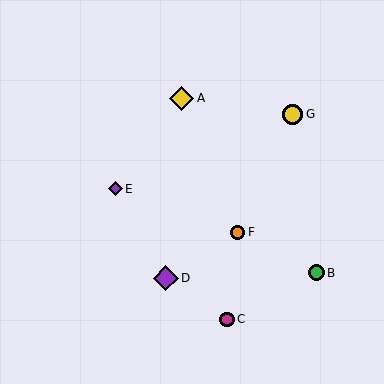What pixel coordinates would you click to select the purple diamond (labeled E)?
Click at (115, 189) to select the purple diamond E.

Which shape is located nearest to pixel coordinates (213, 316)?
The magenta circle (labeled C) at (227, 319) is nearest to that location.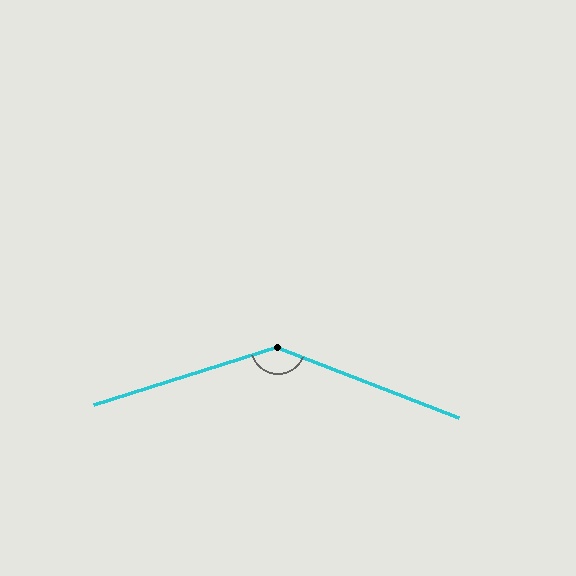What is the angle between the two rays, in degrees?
Approximately 141 degrees.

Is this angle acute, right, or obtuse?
It is obtuse.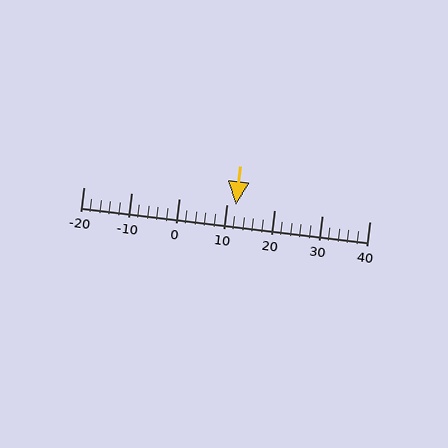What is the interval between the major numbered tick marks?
The major tick marks are spaced 10 units apart.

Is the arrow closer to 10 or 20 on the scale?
The arrow is closer to 10.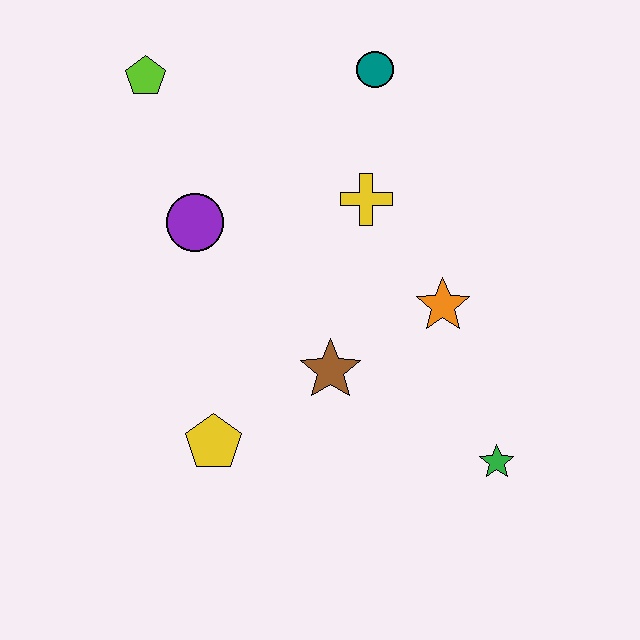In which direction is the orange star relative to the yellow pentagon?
The orange star is to the right of the yellow pentagon.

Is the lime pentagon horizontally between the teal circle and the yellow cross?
No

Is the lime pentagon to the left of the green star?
Yes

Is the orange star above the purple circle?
No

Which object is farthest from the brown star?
The lime pentagon is farthest from the brown star.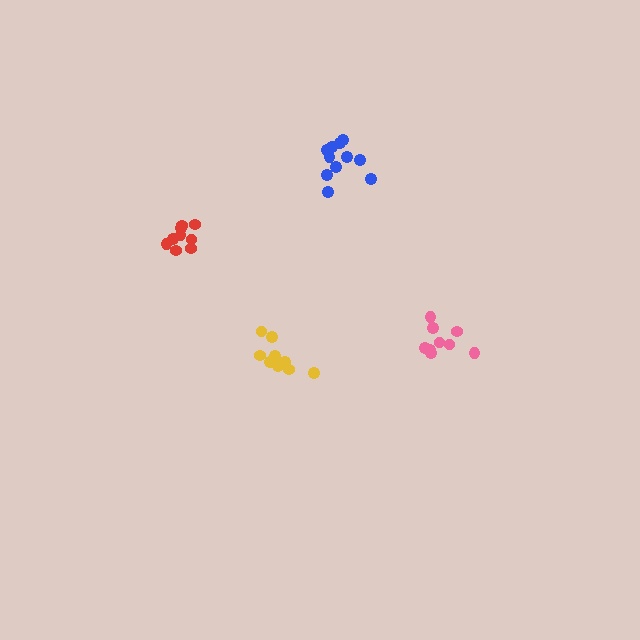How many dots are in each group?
Group 1: 11 dots, Group 2: 9 dots, Group 3: 9 dots, Group 4: 9 dots (38 total).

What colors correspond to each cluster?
The clusters are colored: blue, red, yellow, pink.